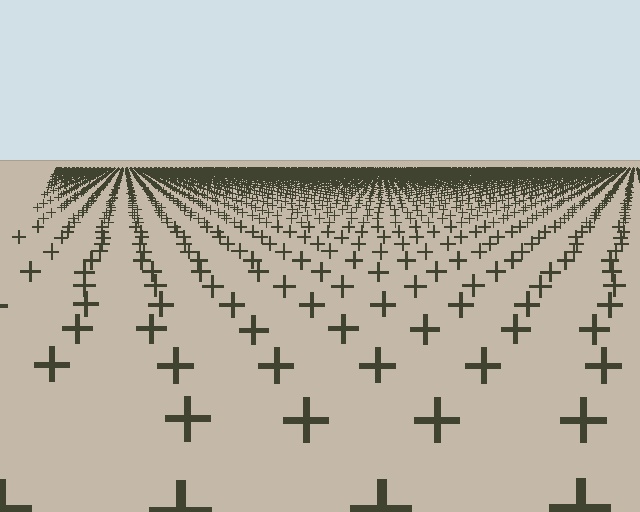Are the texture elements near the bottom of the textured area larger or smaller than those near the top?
Larger. Near the bottom, elements are closer to the viewer and appear at a bigger on-screen size.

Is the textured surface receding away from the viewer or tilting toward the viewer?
The surface is receding away from the viewer. Texture elements get smaller and denser toward the top.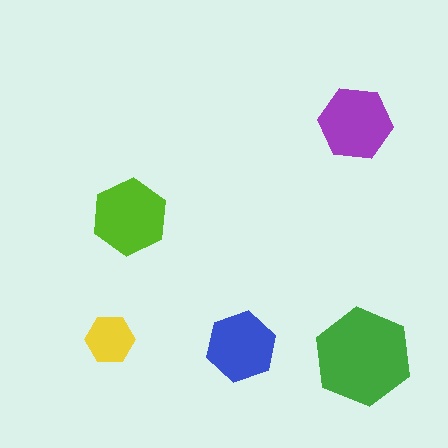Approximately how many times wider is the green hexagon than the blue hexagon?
About 1.5 times wider.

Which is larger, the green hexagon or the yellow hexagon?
The green one.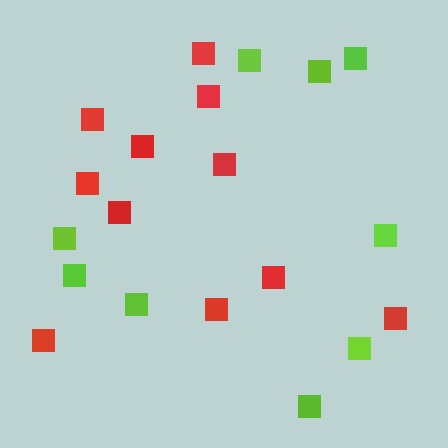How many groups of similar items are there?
There are 2 groups: one group of lime squares (9) and one group of red squares (11).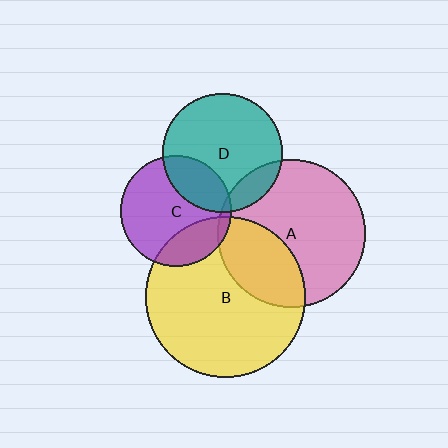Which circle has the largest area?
Circle B (yellow).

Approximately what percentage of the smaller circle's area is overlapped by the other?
Approximately 15%.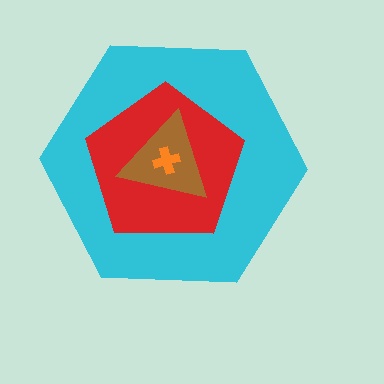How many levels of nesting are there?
4.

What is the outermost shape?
The cyan hexagon.